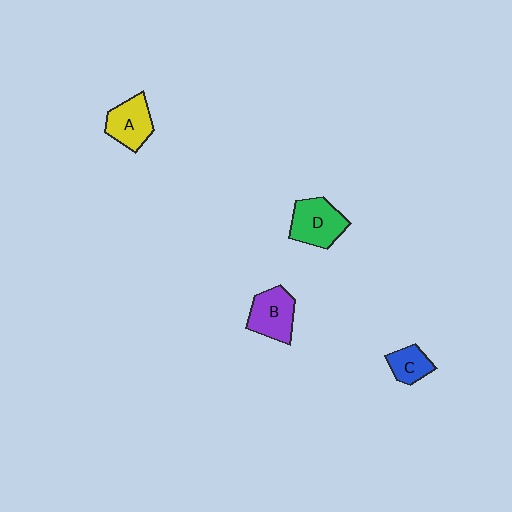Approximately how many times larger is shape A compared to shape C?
Approximately 1.4 times.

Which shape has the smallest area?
Shape C (blue).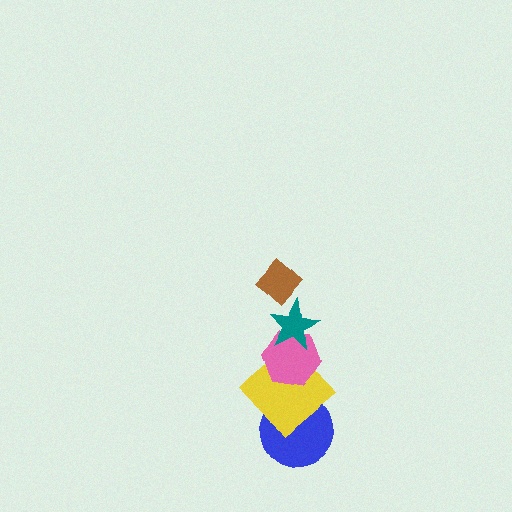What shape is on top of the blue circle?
The yellow diamond is on top of the blue circle.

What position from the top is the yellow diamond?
The yellow diamond is 4th from the top.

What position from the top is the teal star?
The teal star is 2nd from the top.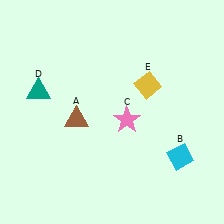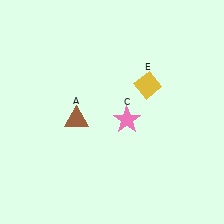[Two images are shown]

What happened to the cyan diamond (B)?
The cyan diamond (B) was removed in Image 2. It was in the bottom-right area of Image 1.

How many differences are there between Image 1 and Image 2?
There are 2 differences between the two images.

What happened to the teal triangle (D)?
The teal triangle (D) was removed in Image 2. It was in the top-left area of Image 1.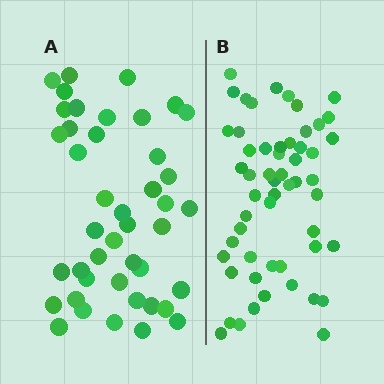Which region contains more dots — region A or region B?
Region B (the right region) has more dots.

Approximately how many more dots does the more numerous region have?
Region B has roughly 12 or so more dots than region A.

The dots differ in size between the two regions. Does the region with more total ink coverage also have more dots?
No. Region A has more total ink coverage because its dots are larger, but region B actually contains more individual dots. Total area can be misleading — the number of items is what matters here.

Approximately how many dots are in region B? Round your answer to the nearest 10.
About 60 dots. (The exact count is 55, which rounds to 60.)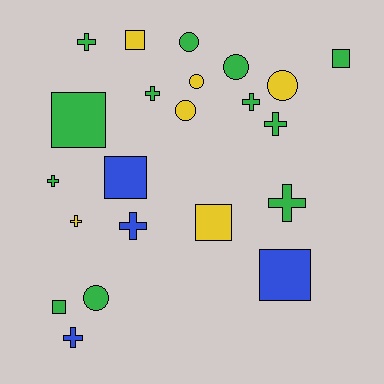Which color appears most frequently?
Green, with 12 objects.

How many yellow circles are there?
There are 3 yellow circles.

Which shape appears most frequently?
Cross, with 9 objects.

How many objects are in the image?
There are 22 objects.